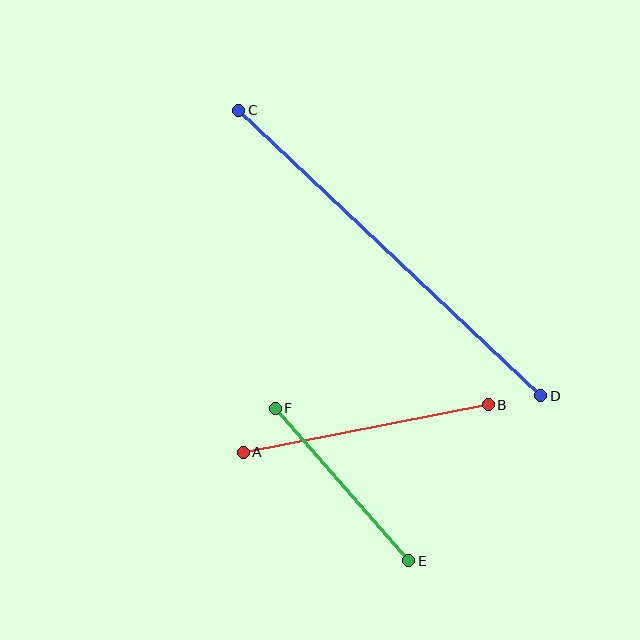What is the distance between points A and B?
The distance is approximately 249 pixels.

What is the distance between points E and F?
The distance is approximately 203 pixels.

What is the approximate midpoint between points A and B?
The midpoint is at approximately (366, 429) pixels.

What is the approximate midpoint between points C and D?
The midpoint is at approximately (390, 253) pixels.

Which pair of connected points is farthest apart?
Points C and D are farthest apart.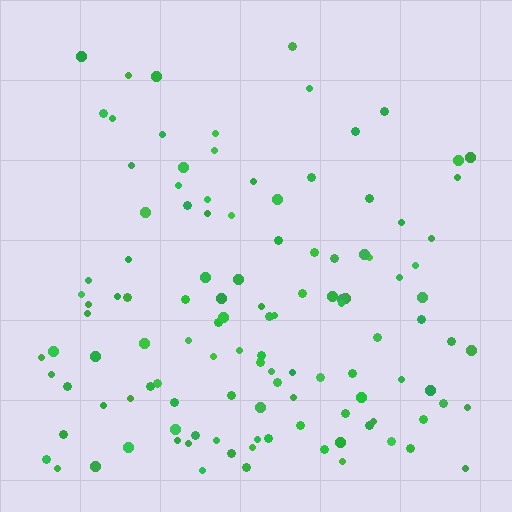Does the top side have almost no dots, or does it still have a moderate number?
Still a moderate number, just noticeably fewer than the bottom.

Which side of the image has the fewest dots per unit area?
The top.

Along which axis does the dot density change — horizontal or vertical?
Vertical.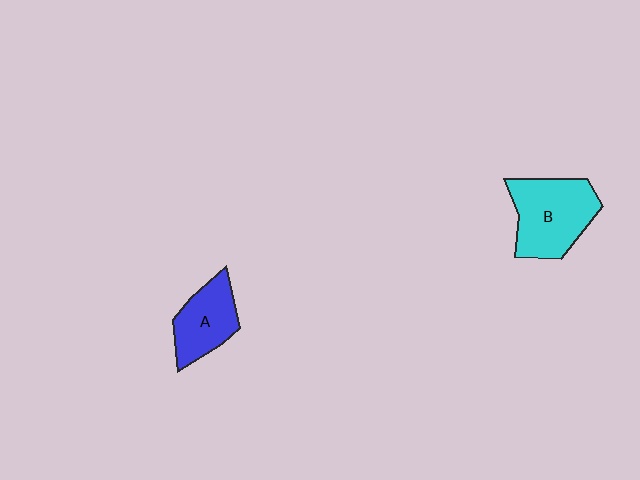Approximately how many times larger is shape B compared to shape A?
Approximately 1.4 times.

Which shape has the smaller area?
Shape A (blue).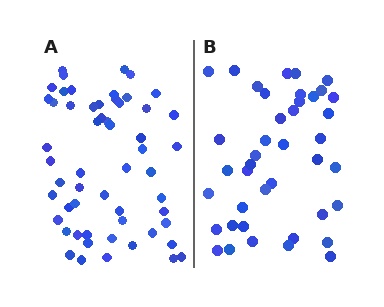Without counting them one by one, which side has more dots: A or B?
Region A (the left region) has more dots.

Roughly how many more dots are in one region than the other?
Region A has approximately 15 more dots than region B.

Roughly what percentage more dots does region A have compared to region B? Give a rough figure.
About 35% more.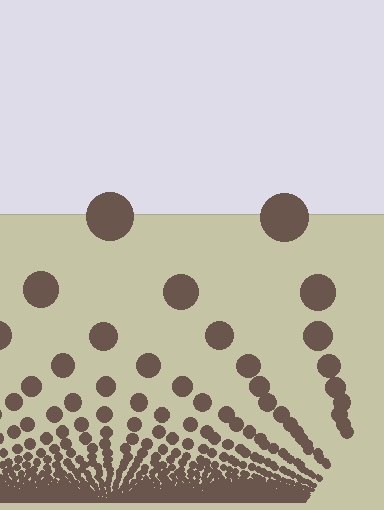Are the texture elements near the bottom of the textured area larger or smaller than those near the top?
Smaller. The gradient is inverted — elements near the bottom are smaller and denser.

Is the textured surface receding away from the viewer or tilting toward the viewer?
The surface appears to tilt toward the viewer. Texture elements get larger and sparser toward the top.